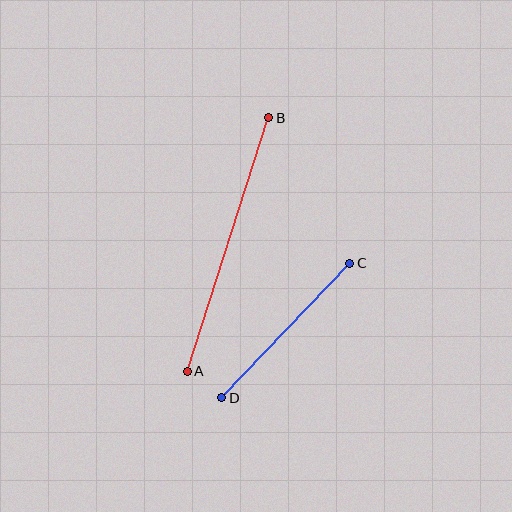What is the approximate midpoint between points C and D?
The midpoint is at approximately (286, 331) pixels.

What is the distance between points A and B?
The distance is approximately 267 pixels.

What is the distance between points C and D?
The distance is approximately 186 pixels.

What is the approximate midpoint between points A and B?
The midpoint is at approximately (228, 245) pixels.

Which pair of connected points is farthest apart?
Points A and B are farthest apart.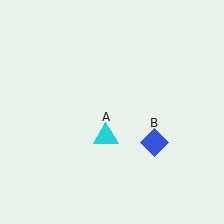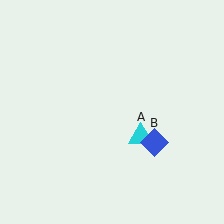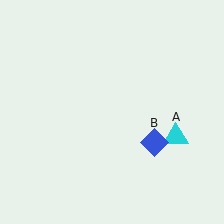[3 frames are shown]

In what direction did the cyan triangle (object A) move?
The cyan triangle (object A) moved right.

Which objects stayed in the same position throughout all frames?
Blue diamond (object B) remained stationary.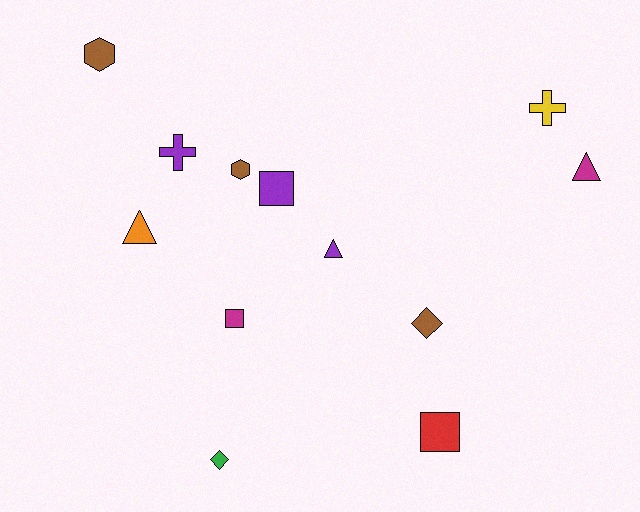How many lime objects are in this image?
There are no lime objects.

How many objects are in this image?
There are 12 objects.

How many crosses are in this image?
There are 2 crosses.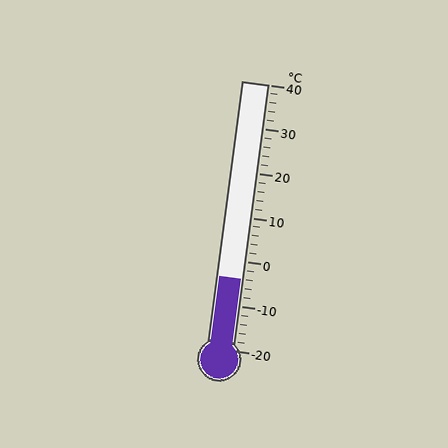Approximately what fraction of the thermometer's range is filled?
The thermometer is filled to approximately 25% of its range.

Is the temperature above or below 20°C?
The temperature is below 20°C.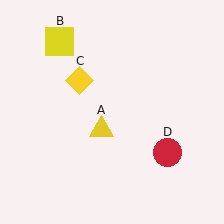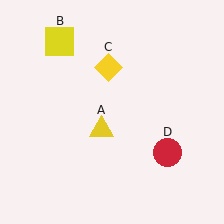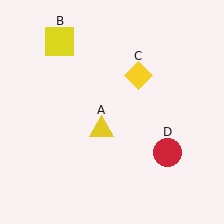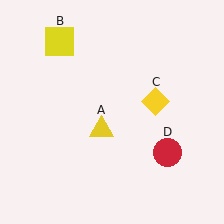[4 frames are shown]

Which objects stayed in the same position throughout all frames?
Yellow triangle (object A) and yellow square (object B) and red circle (object D) remained stationary.